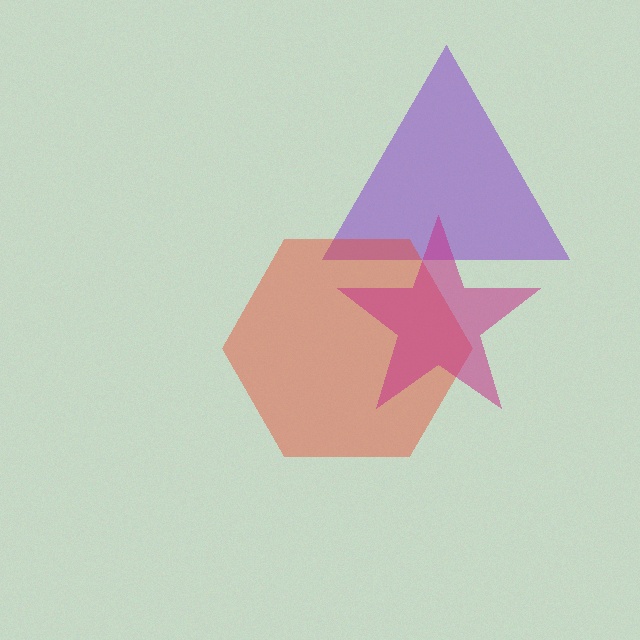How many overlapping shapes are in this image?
There are 3 overlapping shapes in the image.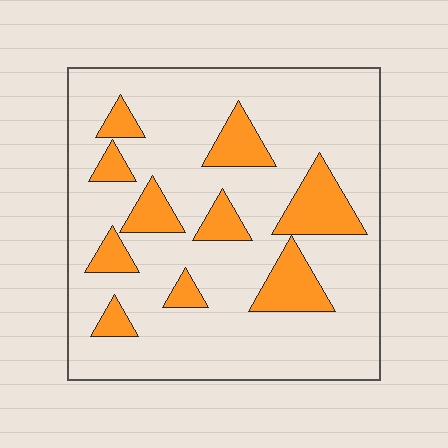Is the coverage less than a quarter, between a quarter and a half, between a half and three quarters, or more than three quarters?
Less than a quarter.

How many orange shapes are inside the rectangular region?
10.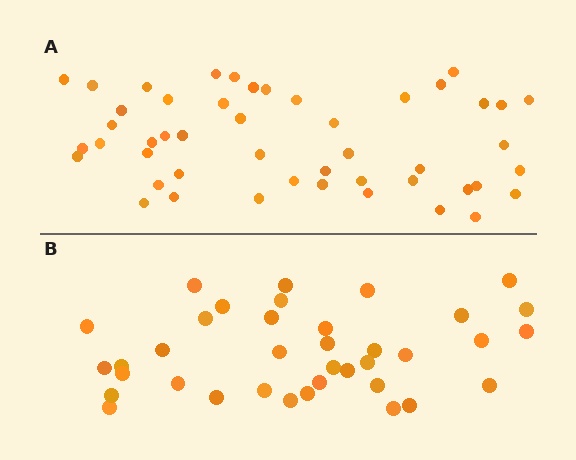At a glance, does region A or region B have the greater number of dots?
Region A (the top region) has more dots.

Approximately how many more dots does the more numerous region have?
Region A has roughly 12 or so more dots than region B.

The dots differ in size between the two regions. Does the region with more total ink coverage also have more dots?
No. Region B has more total ink coverage because its dots are larger, but region A actually contains more individual dots. Total area can be misleading — the number of items is what matters here.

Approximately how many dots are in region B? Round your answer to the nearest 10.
About 40 dots. (The exact count is 37, which rounds to 40.)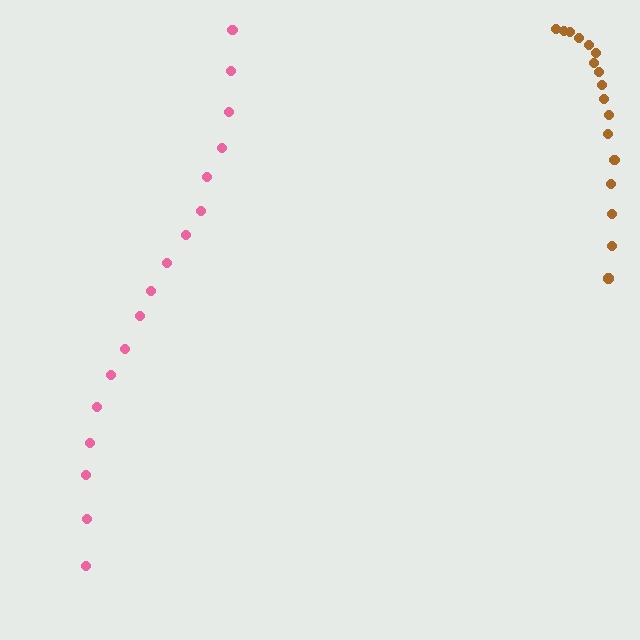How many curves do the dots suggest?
There are 2 distinct paths.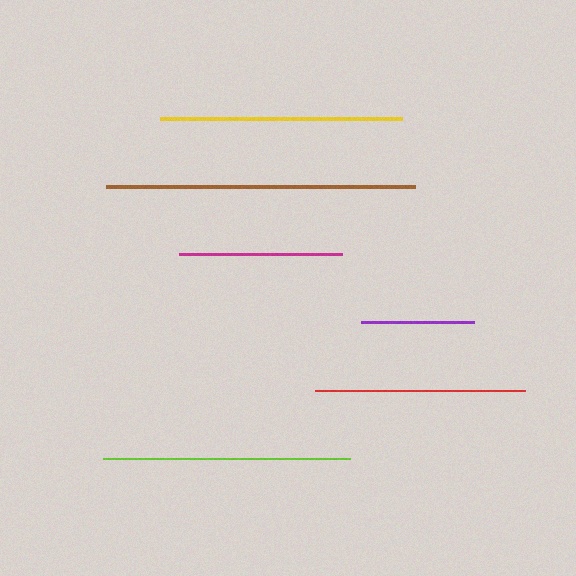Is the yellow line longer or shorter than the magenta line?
The yellow line is longer than the magenta line.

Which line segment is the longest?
The brown line is the longest at approximately 309 pixels.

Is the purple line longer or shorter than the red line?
The red line is longer than the purple line.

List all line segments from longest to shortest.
From longest to shortest: brown, lime, yellow, red, magenta, purple.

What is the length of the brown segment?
The brown segment is approximately 309 pixels long.